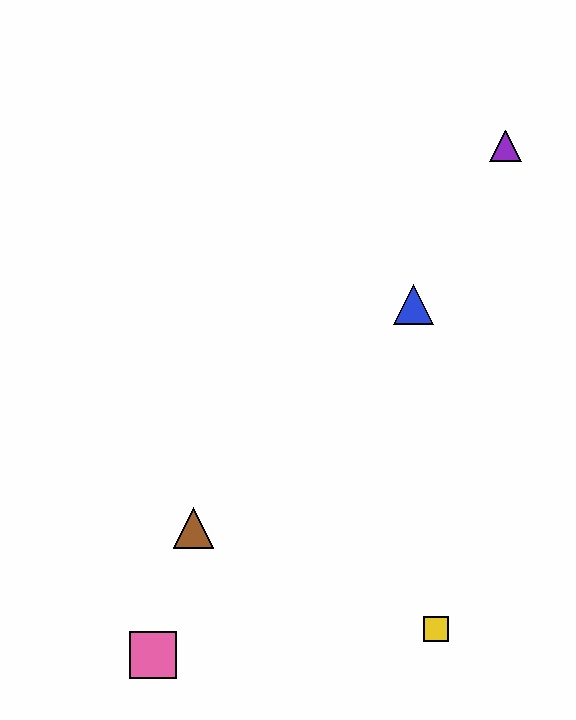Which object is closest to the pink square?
The brown triangle is closest to the pink square.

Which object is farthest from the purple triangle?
The pink square is farthest from the purple triangle.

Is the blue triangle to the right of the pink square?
Yes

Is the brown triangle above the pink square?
Yes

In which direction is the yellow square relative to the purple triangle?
The yellow square is below the purple triangle.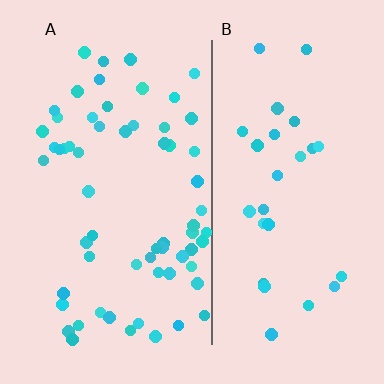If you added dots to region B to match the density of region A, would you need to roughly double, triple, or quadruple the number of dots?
Approximately double.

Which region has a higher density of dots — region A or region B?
A (the left).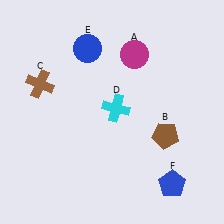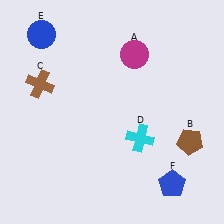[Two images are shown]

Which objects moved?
The objects that moved are: the brown pentagon (B), the cyan cross (D), the blue circle (E).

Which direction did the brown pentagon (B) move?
The brown pentagon (B) moved right.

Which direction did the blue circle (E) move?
The blue circle (E) moved left.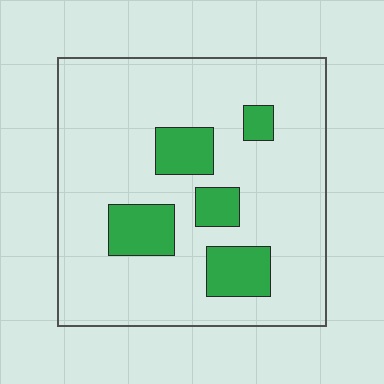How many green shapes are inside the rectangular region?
5.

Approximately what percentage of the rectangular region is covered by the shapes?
Approximately 15%.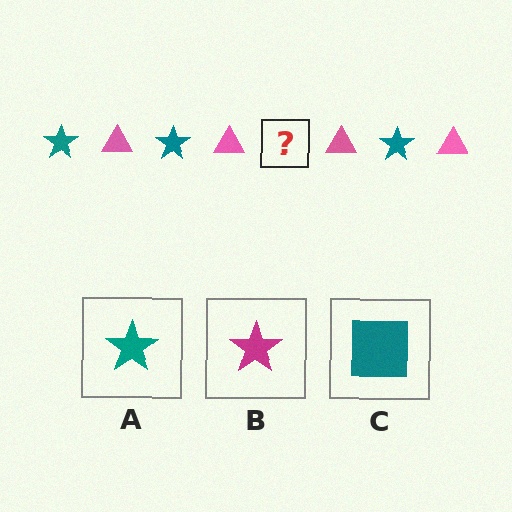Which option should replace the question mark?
Option A.